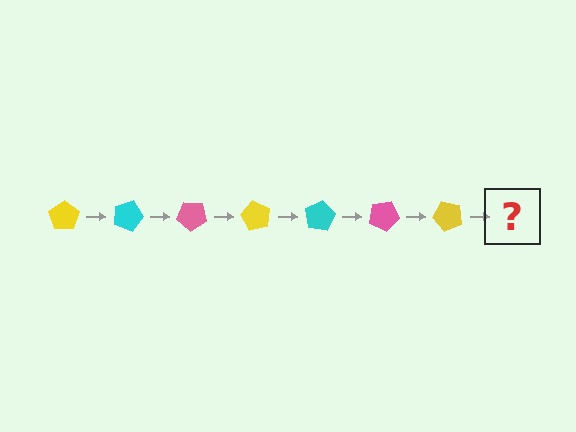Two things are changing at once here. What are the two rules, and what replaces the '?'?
The two rules are that it rotates 20 degrees each step and the color cycles through yellow, cyan, and pink. The '?' should be a cyan pentagon, rotated 140 degrees from the start.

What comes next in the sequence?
The next element should be a cyan pentagon, rotated 140 degrees from the start.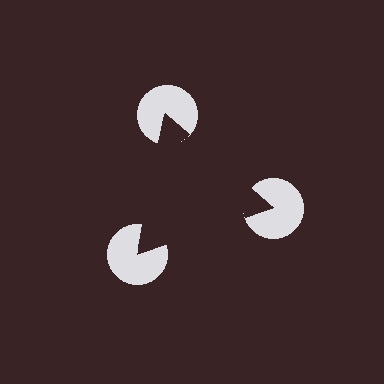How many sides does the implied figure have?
3 sides.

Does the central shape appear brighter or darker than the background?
It typically appears slightly darker than the background, even though no actual brightness change is drawn.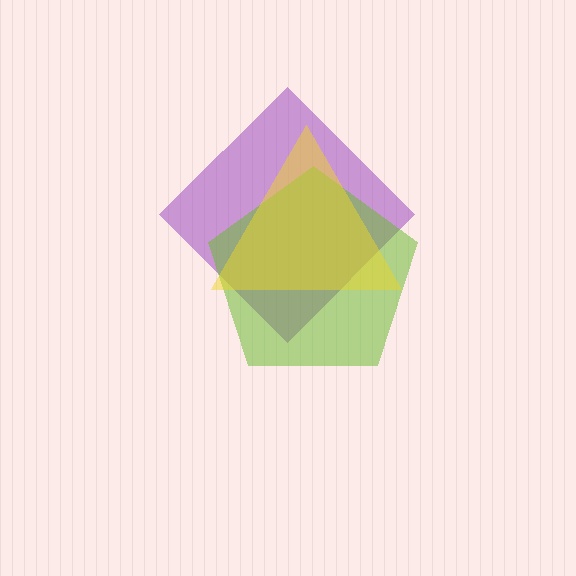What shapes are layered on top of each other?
The layered shapes are: a purple diamond, a lime pentagon, a yellow triangle.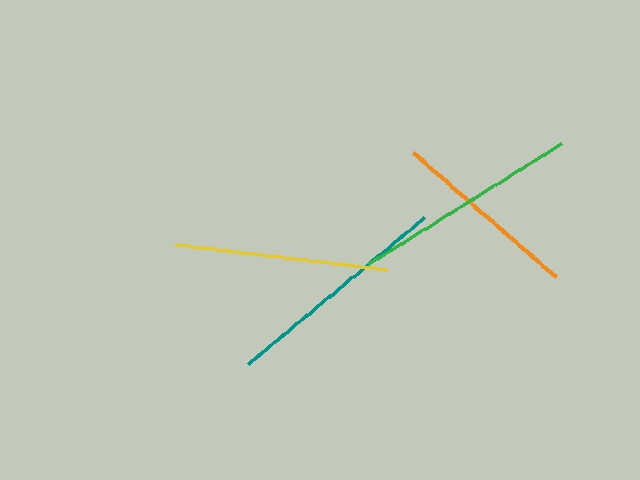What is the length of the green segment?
The green segment is approximately 228 pixels long.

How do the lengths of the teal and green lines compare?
The teal and green lines are approximately the same length.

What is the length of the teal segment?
The teal segment is approximately 229 pixels long.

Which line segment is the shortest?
The orange line is the shortest at approximately 189 pixels.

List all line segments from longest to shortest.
From longest to shortest: teal, green, yellow, orange.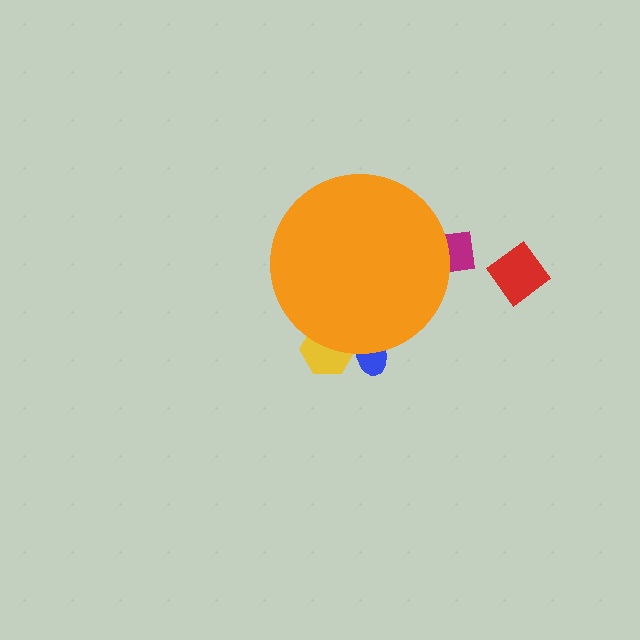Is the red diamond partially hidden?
No, the red diamond is fully visible.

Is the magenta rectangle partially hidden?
Yes, the magenta rectangle is partially hidden behind the orange circle.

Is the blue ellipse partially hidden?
Yes, the blue ellipse is partially hidden behind the orange circle.